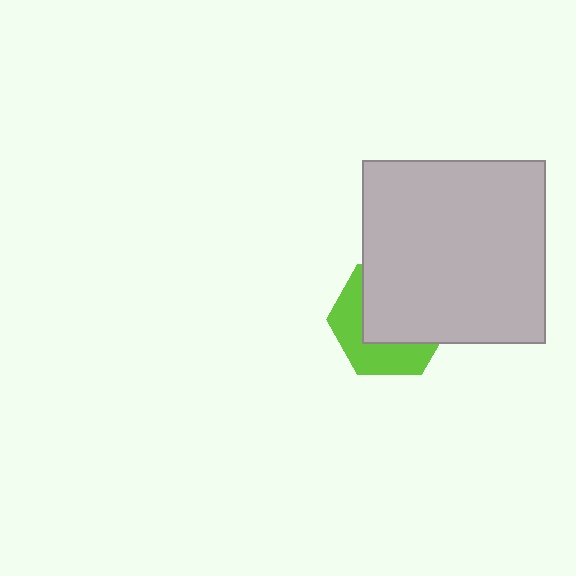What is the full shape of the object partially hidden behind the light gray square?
The partially hidden object is a lime hexagon.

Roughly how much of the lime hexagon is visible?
A small part of it is visible (roughly 41%).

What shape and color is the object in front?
The object in front is a light gray square.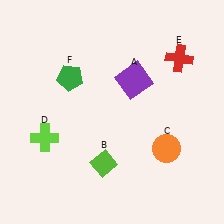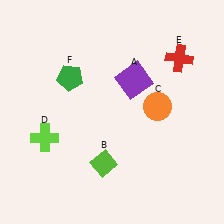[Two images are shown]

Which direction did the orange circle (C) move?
The orange circle (C) moved up.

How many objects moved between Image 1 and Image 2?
1 object moved between the two images.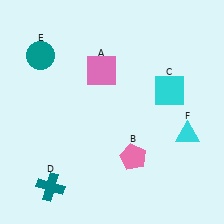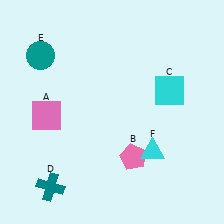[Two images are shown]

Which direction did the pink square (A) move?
The pink square (A) moved left.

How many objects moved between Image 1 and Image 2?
2 objects moved between the two images.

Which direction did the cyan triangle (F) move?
The cyan triangle (F) moved left.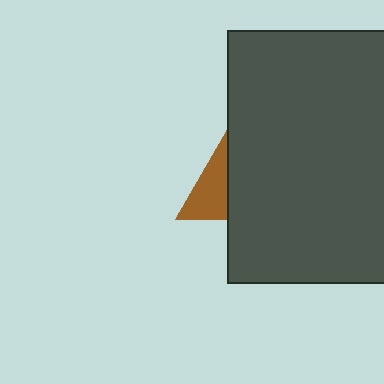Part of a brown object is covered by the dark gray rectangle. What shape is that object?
It is a triangle.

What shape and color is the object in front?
The object in front is a dark gray rectangle.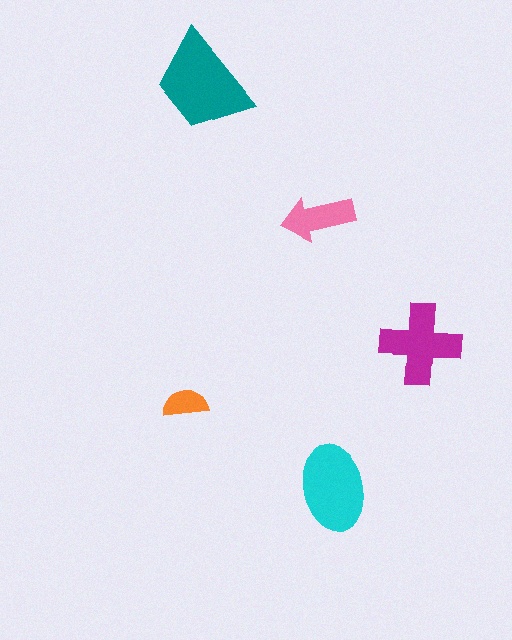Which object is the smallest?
The orange semicircle.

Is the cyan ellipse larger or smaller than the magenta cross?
Larger.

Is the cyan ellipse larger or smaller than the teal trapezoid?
Smaller.